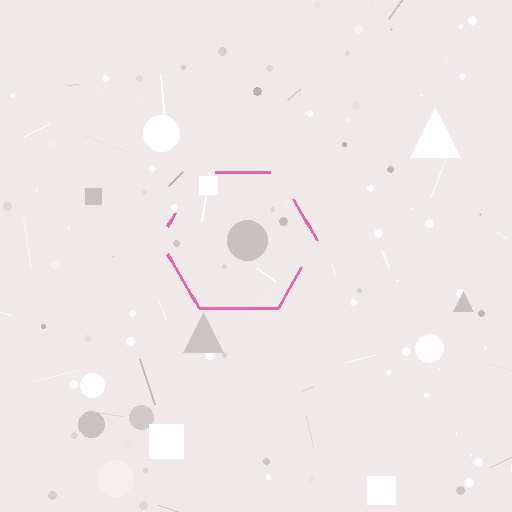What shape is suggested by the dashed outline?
The dashed outline suggests a hexagon.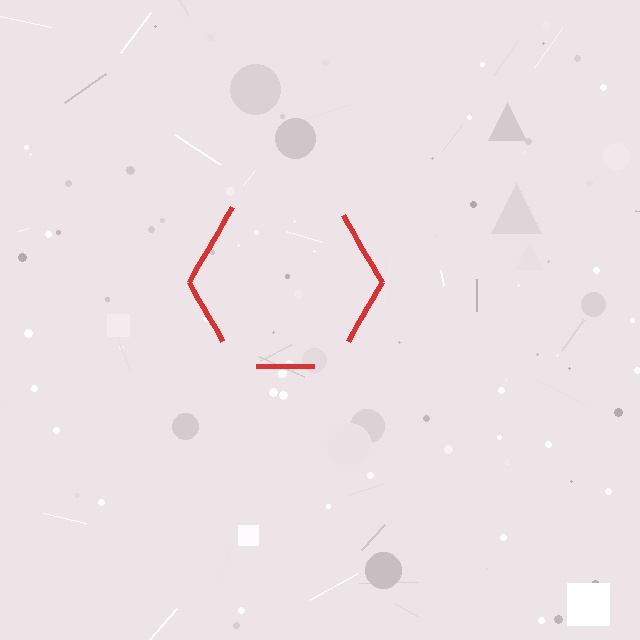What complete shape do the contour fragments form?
The contour fragments form a hexagon.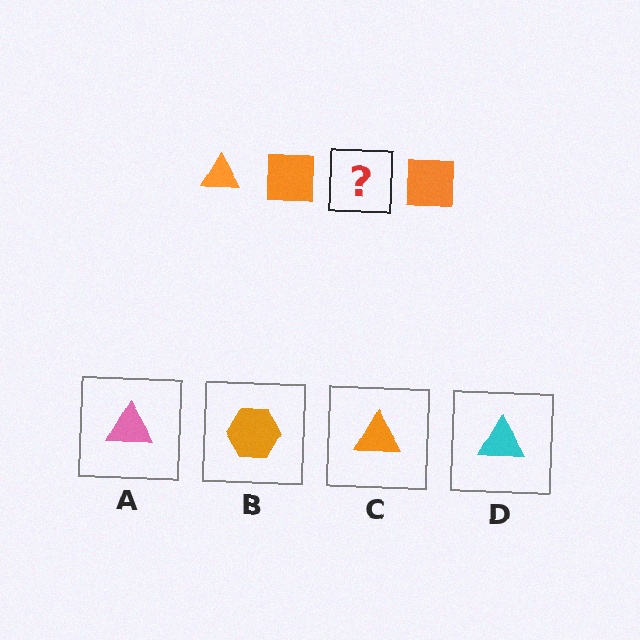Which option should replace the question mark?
Option C.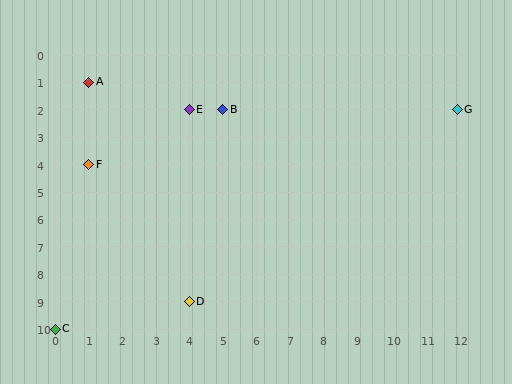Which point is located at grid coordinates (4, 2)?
Point E is at (4, 2).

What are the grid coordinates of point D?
Point D is at grid coordinates (4, 9).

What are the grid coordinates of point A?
Point A is at grid coordinates (1, 1).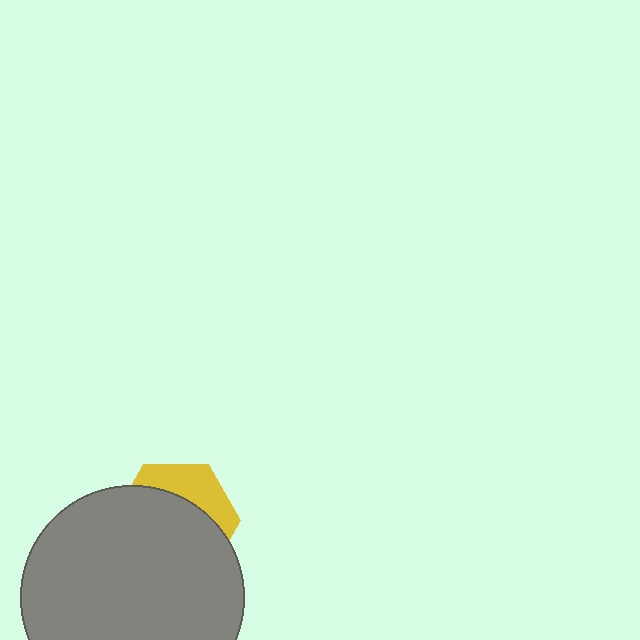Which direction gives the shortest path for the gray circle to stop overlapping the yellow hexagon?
Moving down gives the shortest separation.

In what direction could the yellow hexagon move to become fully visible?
The yellow hexagon could move up. That would shift it out from behind the gray circle entirely.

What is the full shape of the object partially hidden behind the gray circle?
The partially hidden object is a yellow hexagon.